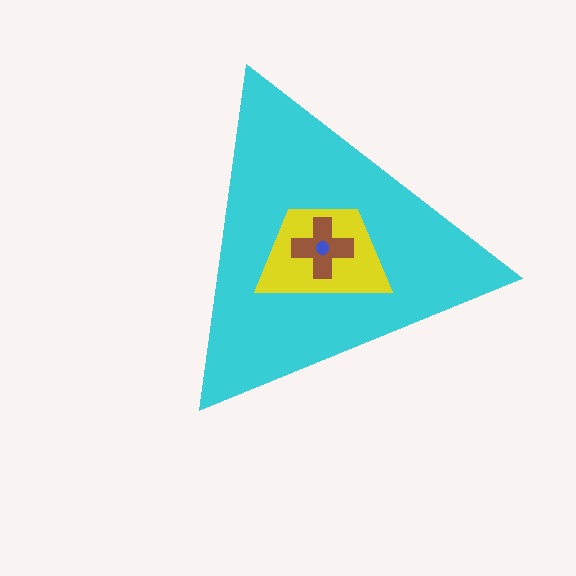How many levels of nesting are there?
4.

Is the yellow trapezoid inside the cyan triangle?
Yes.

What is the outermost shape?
The cyan triangle.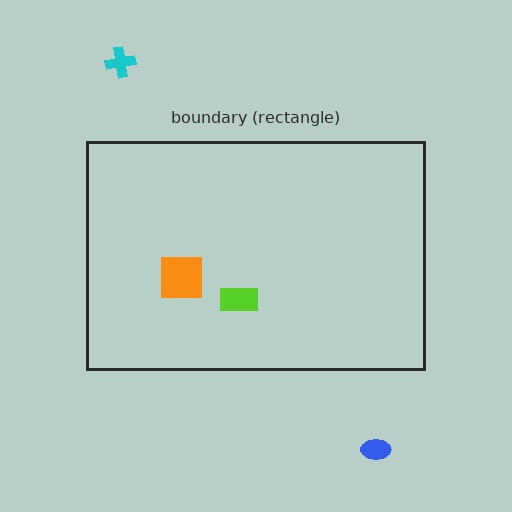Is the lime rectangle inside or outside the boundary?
Inside.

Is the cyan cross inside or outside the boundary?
Outside.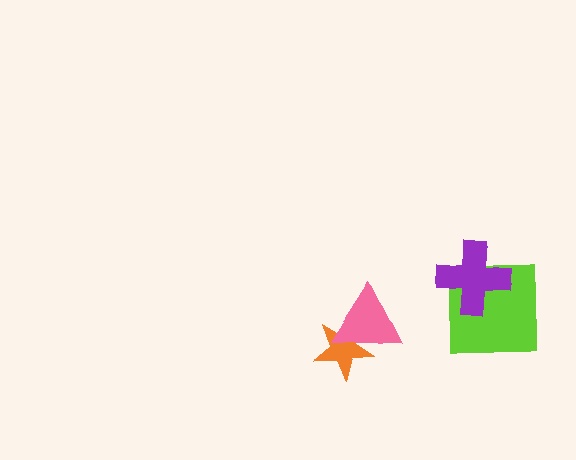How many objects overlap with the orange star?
1 object overlaps with the orange star.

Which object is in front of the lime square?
The purple cross is in front of the lime square.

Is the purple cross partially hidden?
No, no other shape covers it.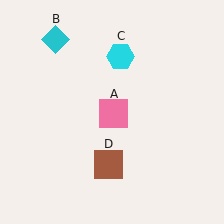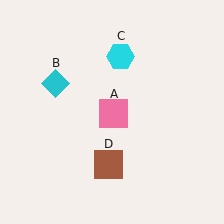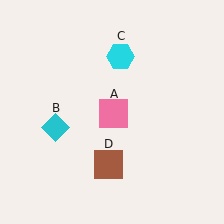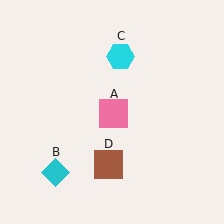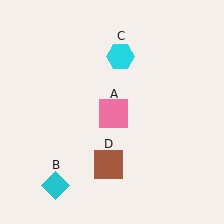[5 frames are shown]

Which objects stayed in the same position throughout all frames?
Pink square (object A) and cyan hexagon (object C) and brown square (object D) remained stationary.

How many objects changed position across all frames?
1 object changed position: cyan diamond (object B).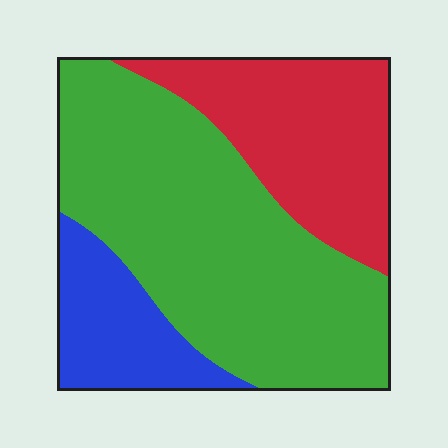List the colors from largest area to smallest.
From largest to smallest: green, red, blue.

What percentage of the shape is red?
Red takes up about one quarter (1/4) of the shape.